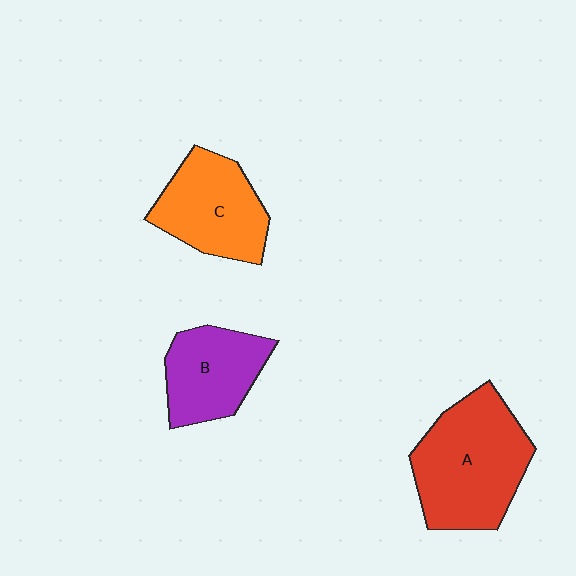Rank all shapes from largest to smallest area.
From largest to smallest: A (red), C (orange), B (purple).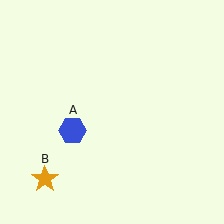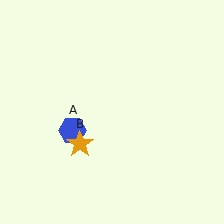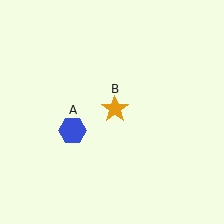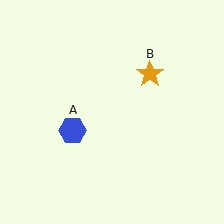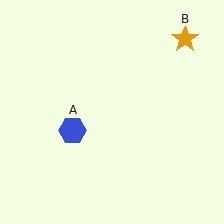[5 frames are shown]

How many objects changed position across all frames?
1 object changed position: orange star (object B).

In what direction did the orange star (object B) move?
The orange star (object B) moved up and to the right.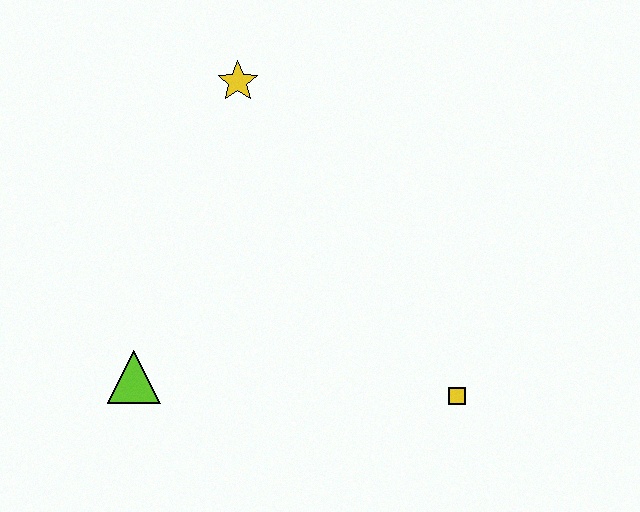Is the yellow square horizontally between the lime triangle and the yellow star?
No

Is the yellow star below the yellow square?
No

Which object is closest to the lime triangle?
The yellow star is closest to the lime triangle.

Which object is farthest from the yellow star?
The yellow square is farthest from the yellow star.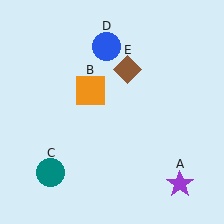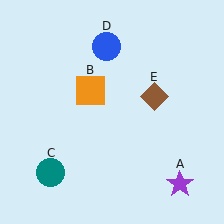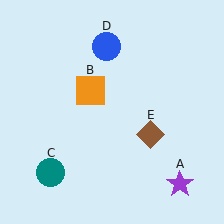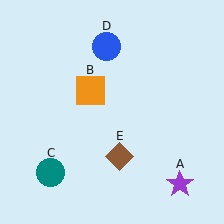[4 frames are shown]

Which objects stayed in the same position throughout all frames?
Purple star (object A) and orange square (object B) and teal circle (object C) and blue circle (object D) remained stationary.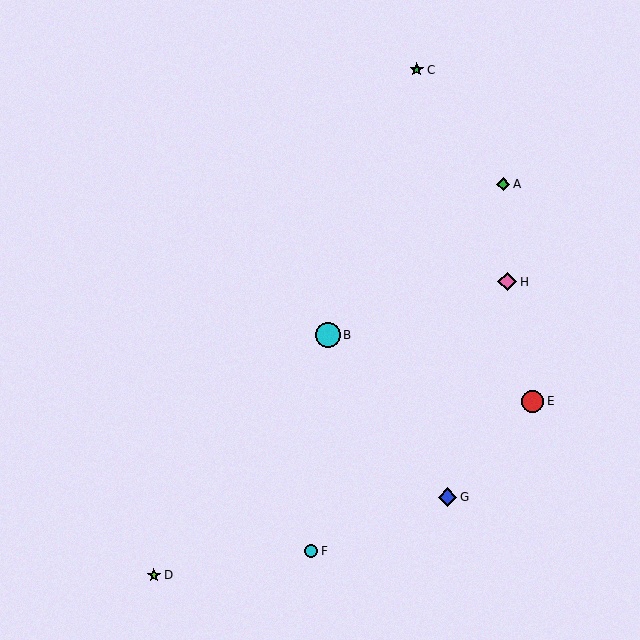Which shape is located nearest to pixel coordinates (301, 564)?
The cyan circle (labeled F) at (311, 551) is nearest to that location.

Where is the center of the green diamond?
The center of the green diamond is at (503, 184).